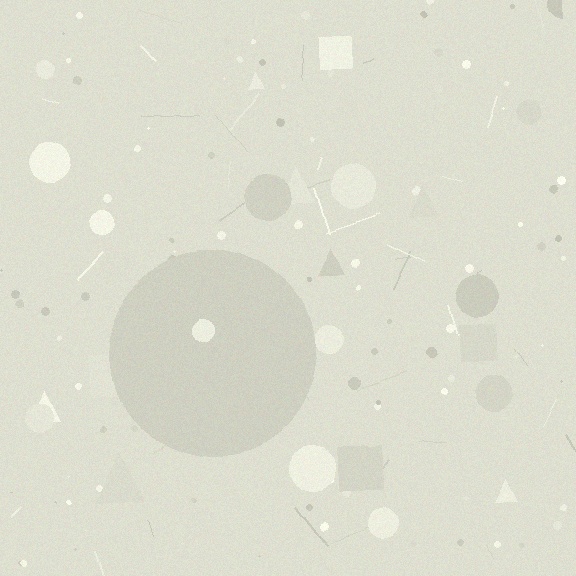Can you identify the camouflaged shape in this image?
The camouflaged shape is a circle.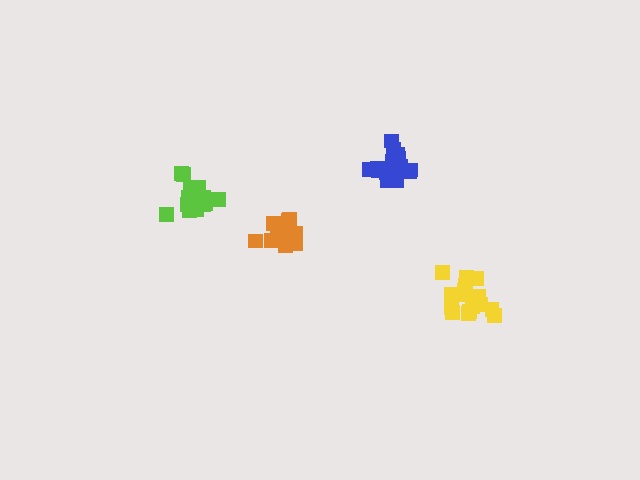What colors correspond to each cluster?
The clusters are colored: blue, orange, yellow, lime.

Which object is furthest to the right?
The yellow cluster is rightmost.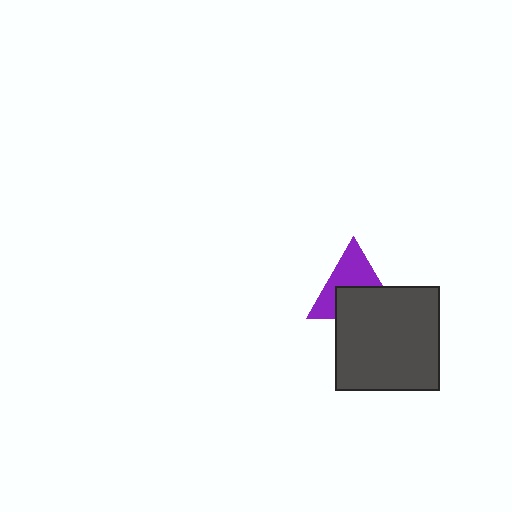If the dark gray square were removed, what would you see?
You would see the complete purple triangle.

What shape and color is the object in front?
The object in front is a dark gray square.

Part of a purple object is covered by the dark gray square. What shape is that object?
It is a triangle.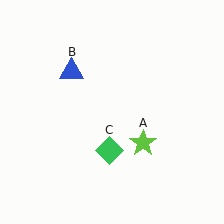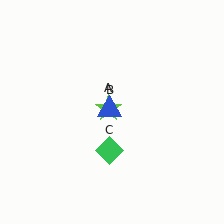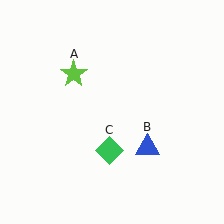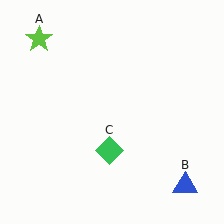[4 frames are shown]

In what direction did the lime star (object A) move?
The lime star (object A) moved up and to the left.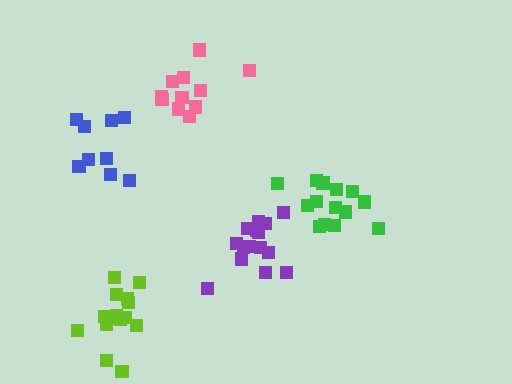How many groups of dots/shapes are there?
There are 5 groups.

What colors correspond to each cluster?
The clusters are colored: pink, purple, green, lime, blue.